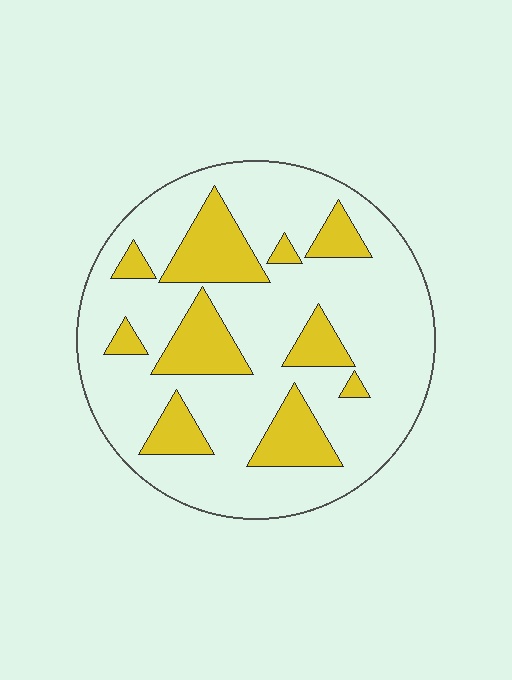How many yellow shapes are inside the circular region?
10.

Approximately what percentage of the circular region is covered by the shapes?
Approximately 25%.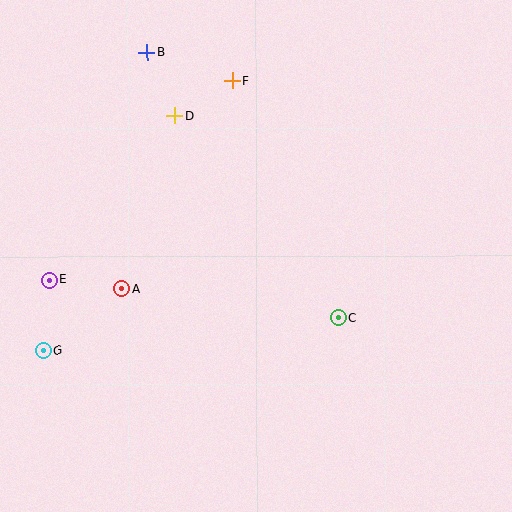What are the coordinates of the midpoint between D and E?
The midpoint between D and E is at (112, 198).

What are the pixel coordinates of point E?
Point E is at (49, 280).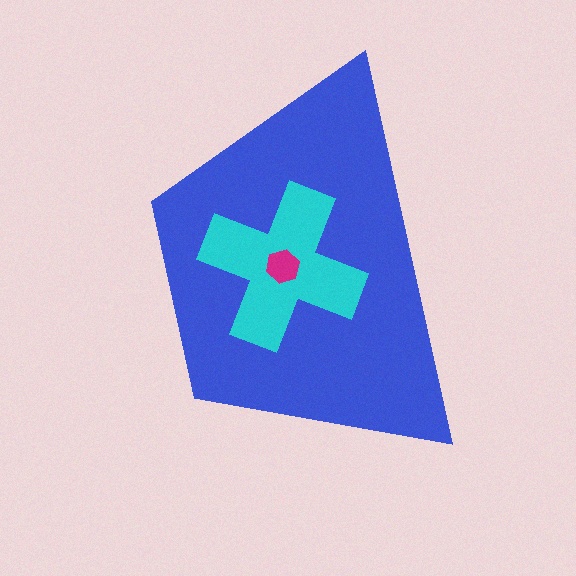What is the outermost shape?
The blue trapezoid.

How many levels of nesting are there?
3.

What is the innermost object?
The magenta hexagon.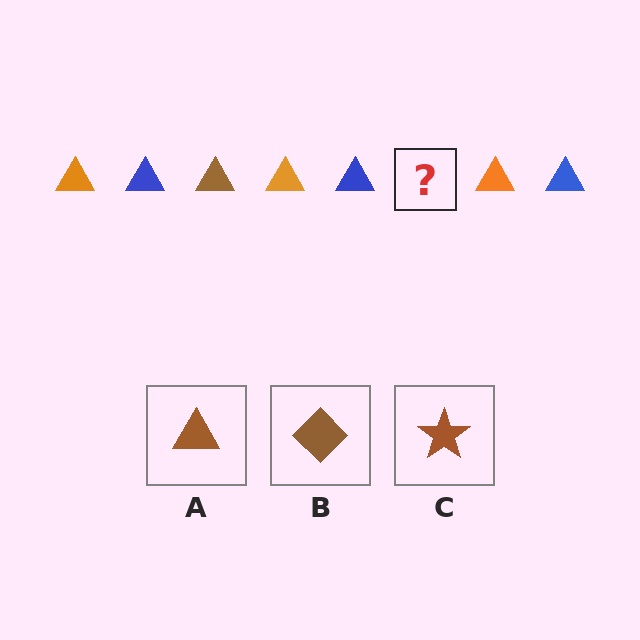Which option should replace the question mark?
Option A.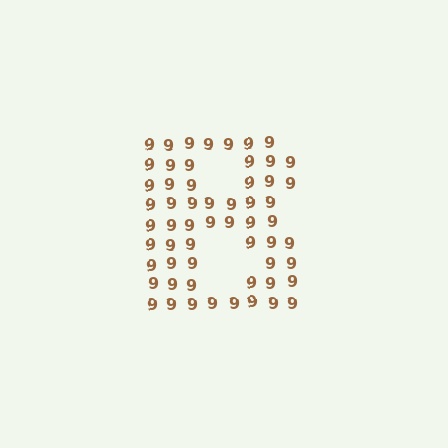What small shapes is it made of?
It is made of small digit 9's.